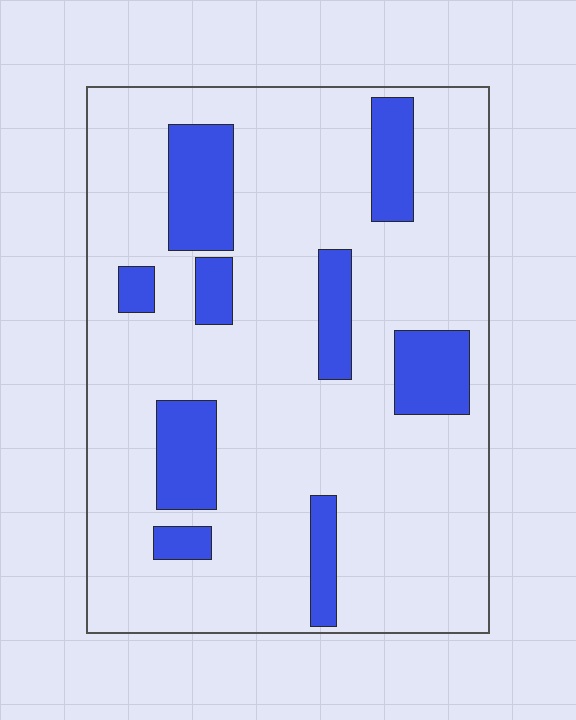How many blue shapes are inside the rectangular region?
9.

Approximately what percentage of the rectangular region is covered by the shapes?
Approximately 20%.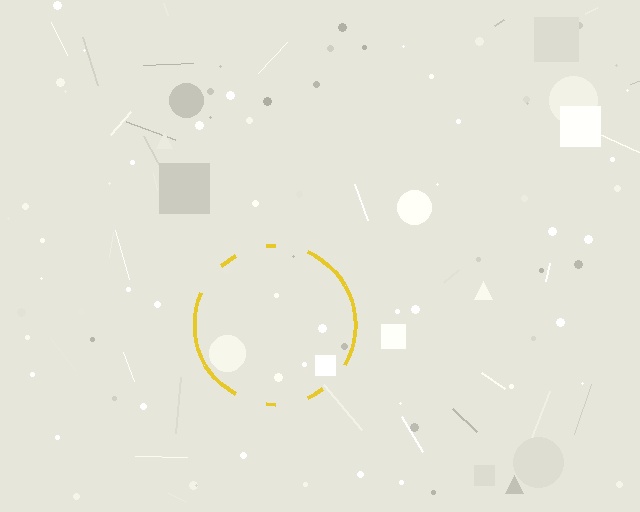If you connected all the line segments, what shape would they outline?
They would outline a circle.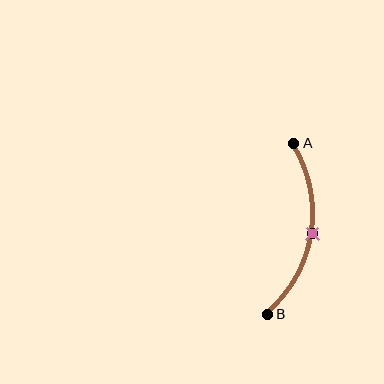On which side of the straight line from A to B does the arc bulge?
The arc bulges to the right of the straight line connecting A and B.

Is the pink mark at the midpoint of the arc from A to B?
Yes. The pink mark lies on the arc at equal arc-length from both A and B — it is the arc midpoint.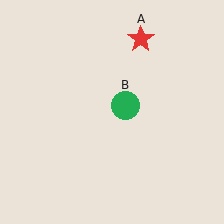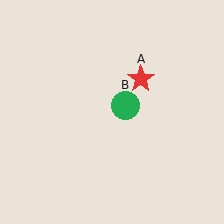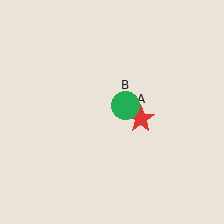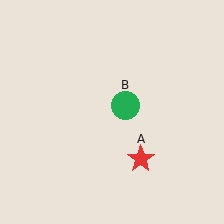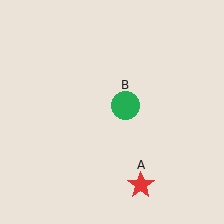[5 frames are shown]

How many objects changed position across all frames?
1 object changed position: red star (object A).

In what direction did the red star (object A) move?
The red star (object A) moved down.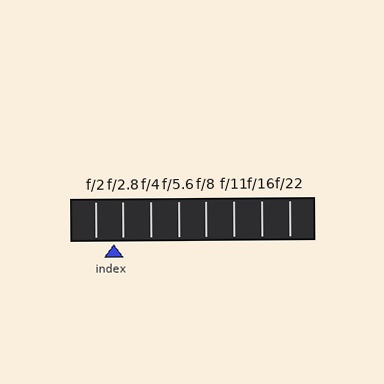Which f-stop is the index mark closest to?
The index mark is closest to f/2.8.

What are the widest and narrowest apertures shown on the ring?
The widest aperture shown is f/2 and the narrowest is f/22.